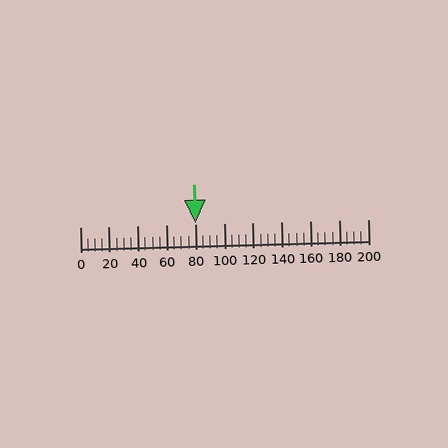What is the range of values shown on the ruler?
The ruler shows values from 0 to 200.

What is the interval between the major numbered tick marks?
The major tick marks are spaced 20 units apart.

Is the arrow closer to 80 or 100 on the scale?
The arrow is closer to 80.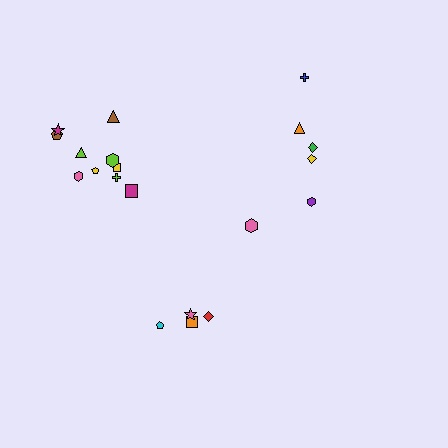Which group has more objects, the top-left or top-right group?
The top-left group.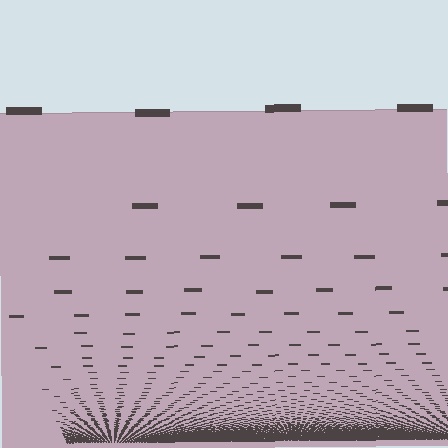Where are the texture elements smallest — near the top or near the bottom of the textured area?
Near the bottom.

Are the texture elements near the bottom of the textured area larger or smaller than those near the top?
Smaller. The gradient is inverted — elements near the bottom are smaller and denser.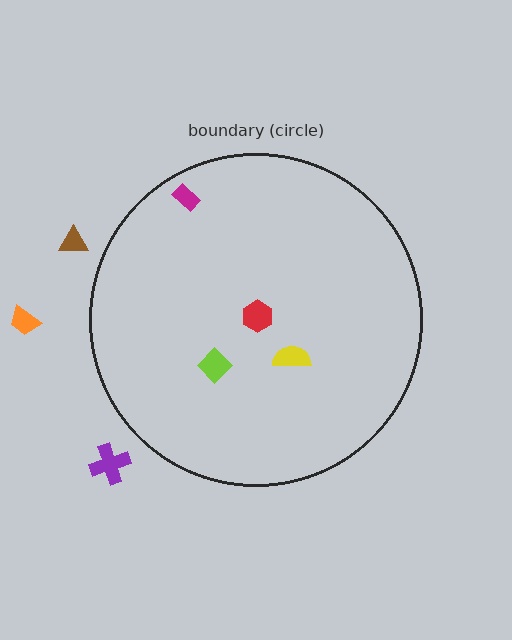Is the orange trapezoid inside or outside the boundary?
Outside.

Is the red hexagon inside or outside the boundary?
Inside.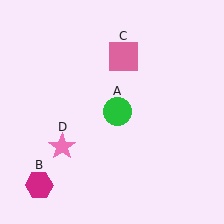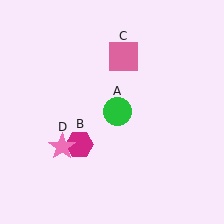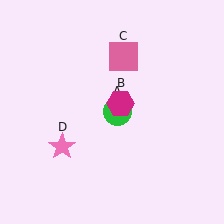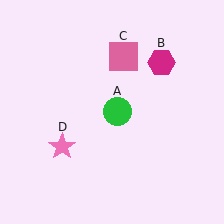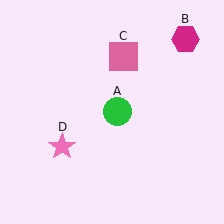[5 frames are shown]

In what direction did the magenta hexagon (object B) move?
The magenta hexagon (object B) moved up and to the right.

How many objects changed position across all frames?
1 object changed position: magenta hexagon (object B).